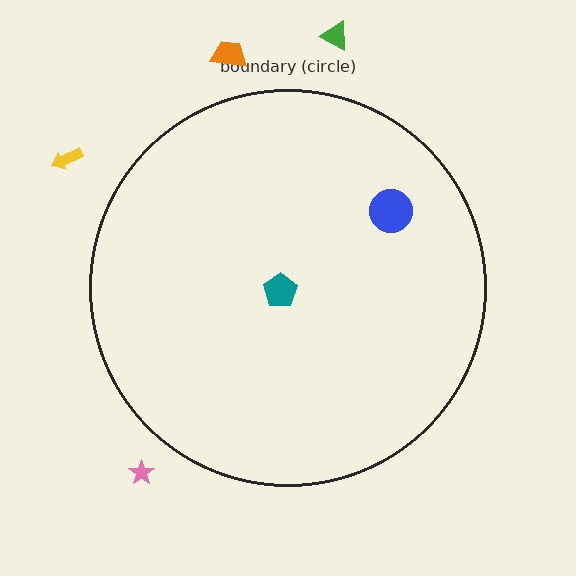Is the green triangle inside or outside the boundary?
Outside.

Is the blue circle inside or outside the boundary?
Inside.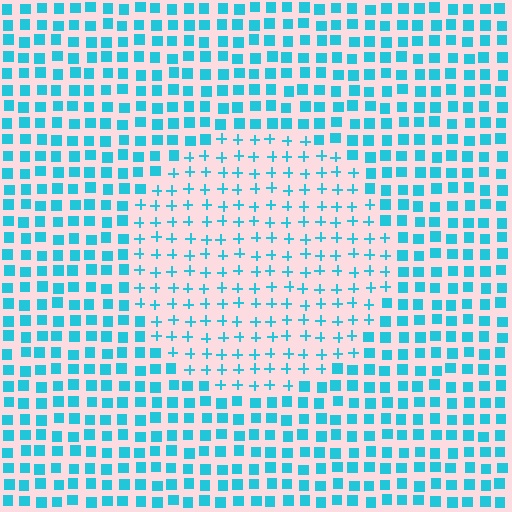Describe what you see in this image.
The image is filled with small cyan elements arranged in a uniform grid. A circle-shaped region contains plus signs, while the surrounding area contains squares. The boundary is defined purely by the change in element shape.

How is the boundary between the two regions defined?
The boundary is defined by a change in element shape: plus signs inside vs. squares outside. All elements share the same color and spacing.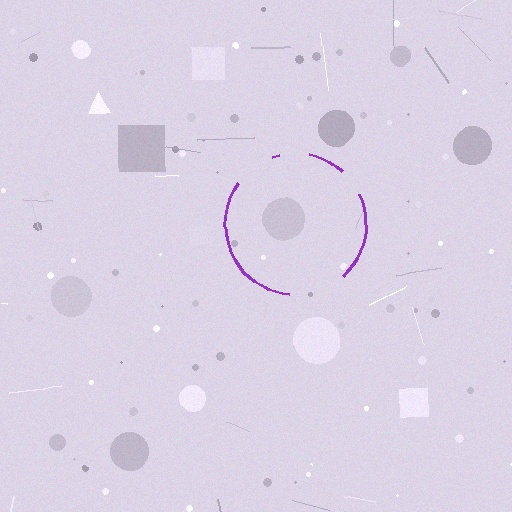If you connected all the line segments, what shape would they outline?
They would outline a circle.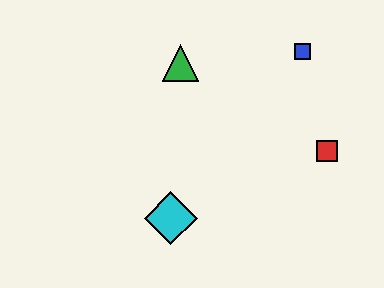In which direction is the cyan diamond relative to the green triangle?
The cyan diamond is below the green triangle.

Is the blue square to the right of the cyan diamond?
Yes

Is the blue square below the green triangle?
No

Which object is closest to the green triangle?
The blue square is closest to the green triangle.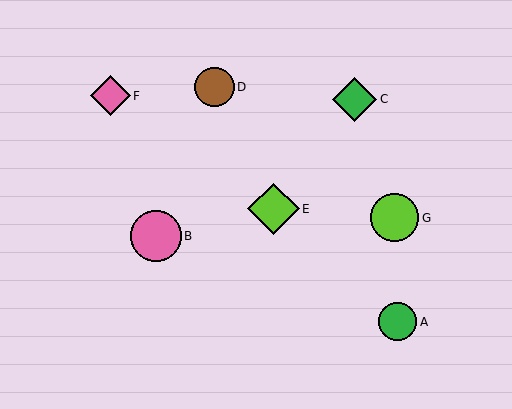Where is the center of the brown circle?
The center of the brown circle is at (214, 87).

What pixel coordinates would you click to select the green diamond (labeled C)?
Click at (355, 99) to select the green diamond C.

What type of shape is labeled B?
Shape B is a pink circle.